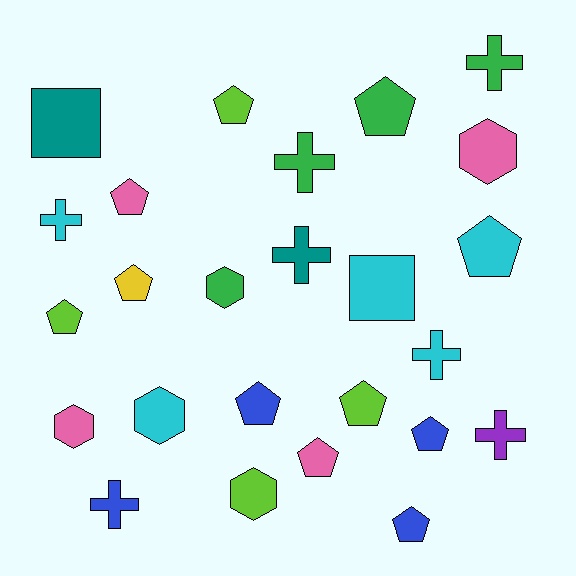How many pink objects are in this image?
There are 4 pink objects.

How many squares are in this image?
There are 2 squares.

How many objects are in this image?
There are 25 objects.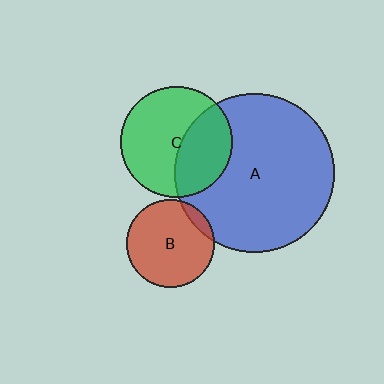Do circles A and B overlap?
Yes.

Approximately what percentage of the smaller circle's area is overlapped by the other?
Approximately 10%.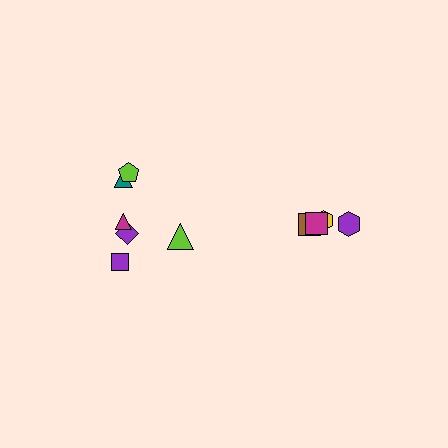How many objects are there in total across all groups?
There are 10 objects.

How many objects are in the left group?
There are 6 objects.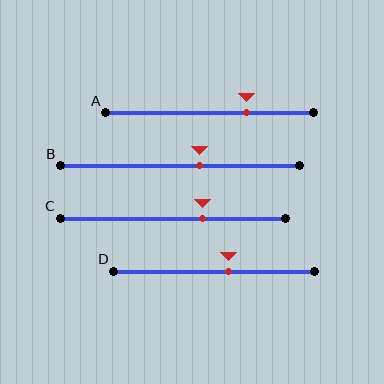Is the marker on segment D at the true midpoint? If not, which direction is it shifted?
No, the marker on segment D is shifted to the right by about 7% of the segment length.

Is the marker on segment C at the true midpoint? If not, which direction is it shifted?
No, the marker on segment C is shifted to the right by about 13% of the segment length.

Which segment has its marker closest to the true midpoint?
Segment D has its marker closest to the true midpoint.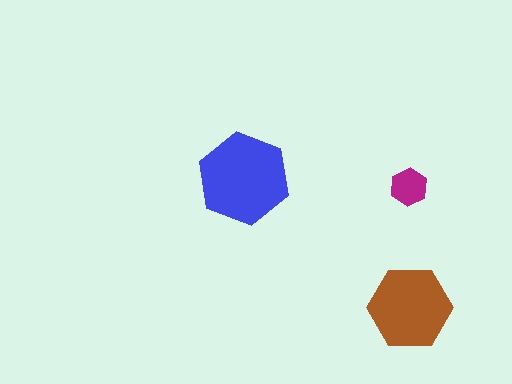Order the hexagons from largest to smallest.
the blue one, the brown one, the magenta one.